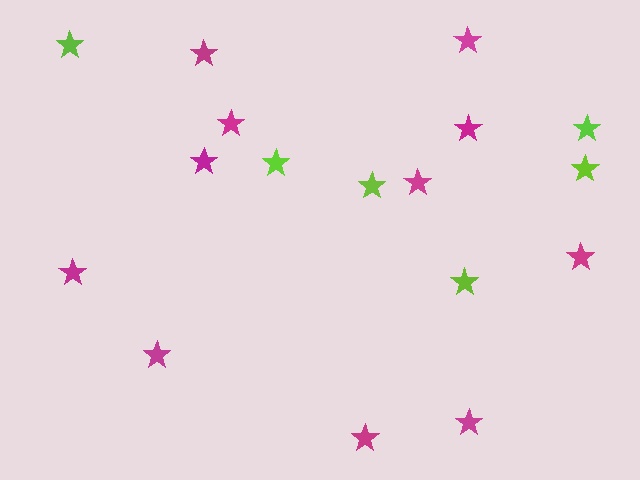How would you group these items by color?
There are 2 groups: one group of lime stars (6) and one group of magenta stars (11).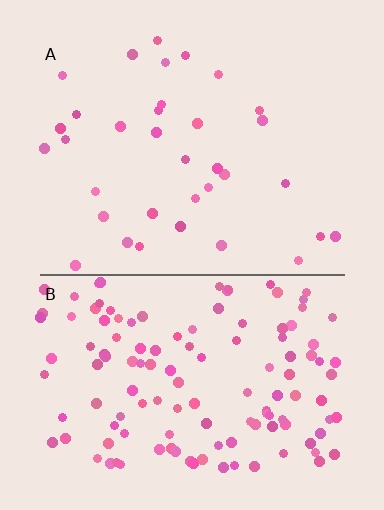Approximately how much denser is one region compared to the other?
Approximately 3.7× — region B over region A.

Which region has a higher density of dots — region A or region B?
B (the bottom).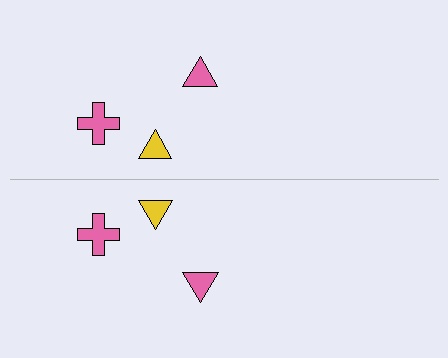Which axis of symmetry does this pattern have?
The pattern has a horizontal axis of symmetry running through the center of the image.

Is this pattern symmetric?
Yes, this pattern has bilateral (reflection) symmetry.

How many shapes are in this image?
There are 6 shapes in this image.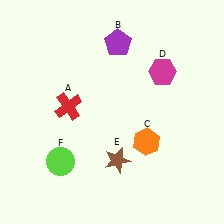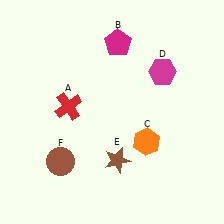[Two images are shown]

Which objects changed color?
B changed from purple to magenta. F changed from lime to brown.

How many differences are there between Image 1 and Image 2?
There are 2 differences between the two images.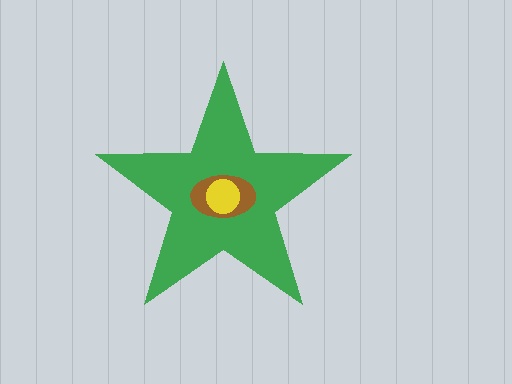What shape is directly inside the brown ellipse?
The yellow circle.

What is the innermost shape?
The yellow circle.